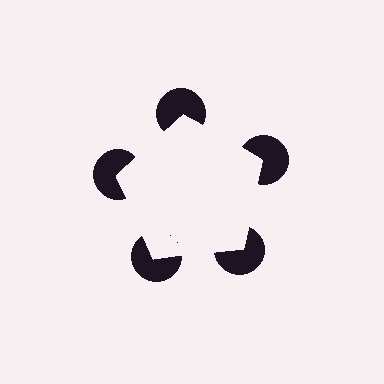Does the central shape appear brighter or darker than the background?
It typically appears slightly brighter than the background, even though no actual brightness change is drawn.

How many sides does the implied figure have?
5 sides.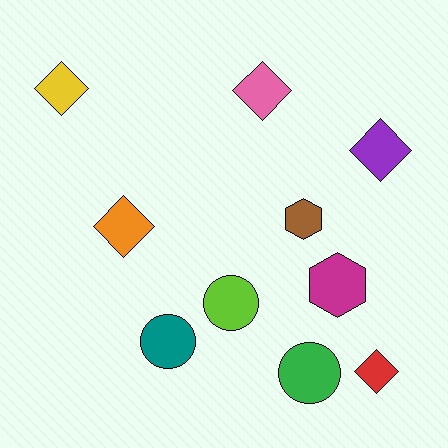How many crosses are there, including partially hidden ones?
There are no crosses.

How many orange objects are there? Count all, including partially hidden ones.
There is 1 orange object.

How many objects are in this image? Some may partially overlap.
There are 10 objects.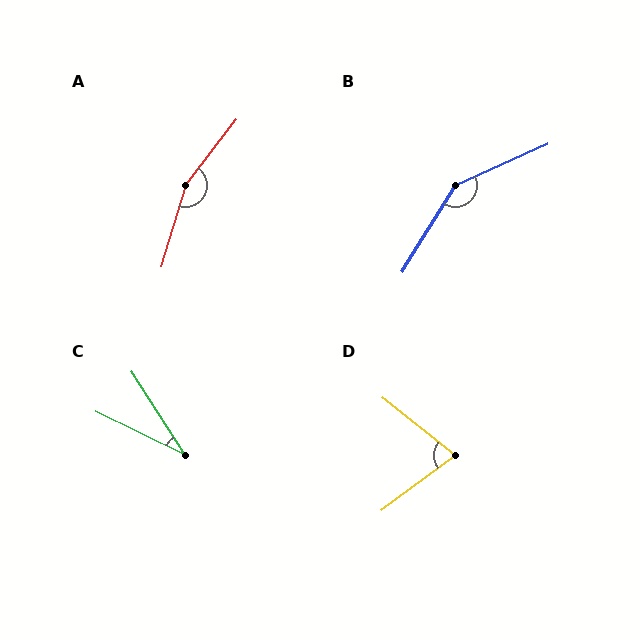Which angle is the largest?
A, at approximately 159 degrees.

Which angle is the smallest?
C, at approximately 31 degrees.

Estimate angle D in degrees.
Approximately 75 degrees.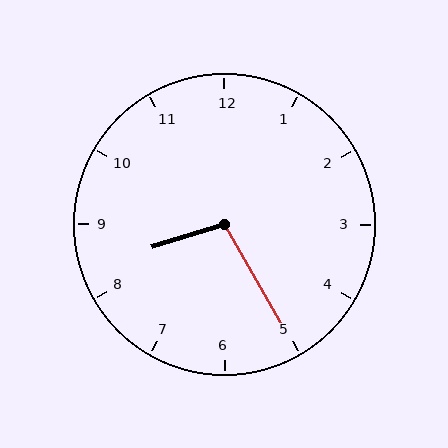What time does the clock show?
8:25.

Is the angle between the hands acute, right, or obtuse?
It is obtuse.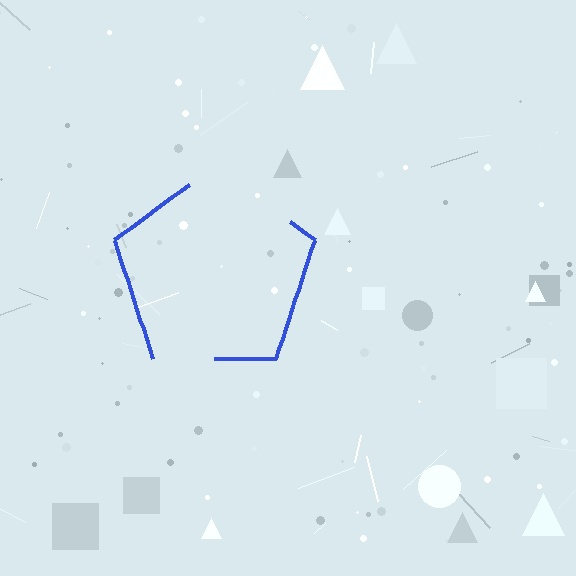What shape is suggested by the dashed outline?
The dashed outline suggests a pentagon.